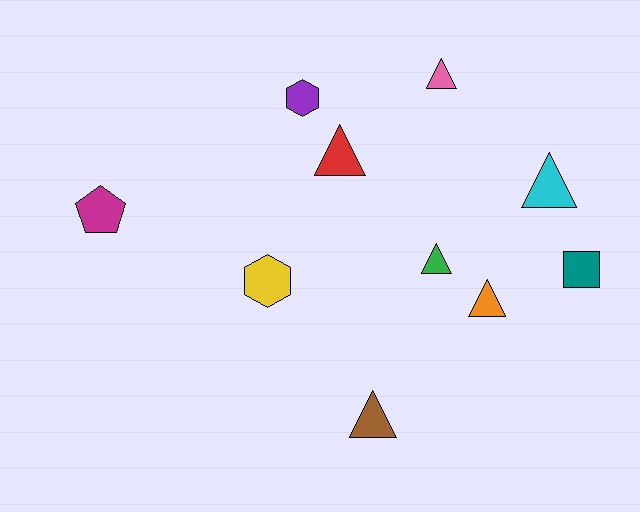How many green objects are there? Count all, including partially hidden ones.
There is 1 green object.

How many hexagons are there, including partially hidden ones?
There are 2 hexagons.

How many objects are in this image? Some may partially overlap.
There are 10 objects.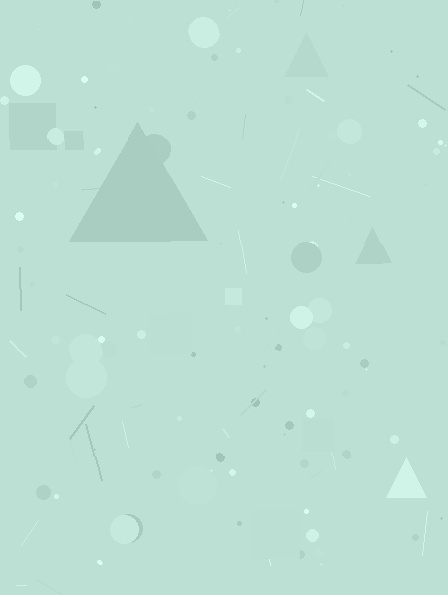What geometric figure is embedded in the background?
A triangle is embedded in the background.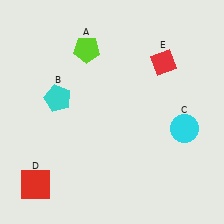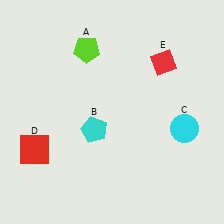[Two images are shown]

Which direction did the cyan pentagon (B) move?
The cyan pentagon (B) moved right.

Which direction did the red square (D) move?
The red square (D) moved up.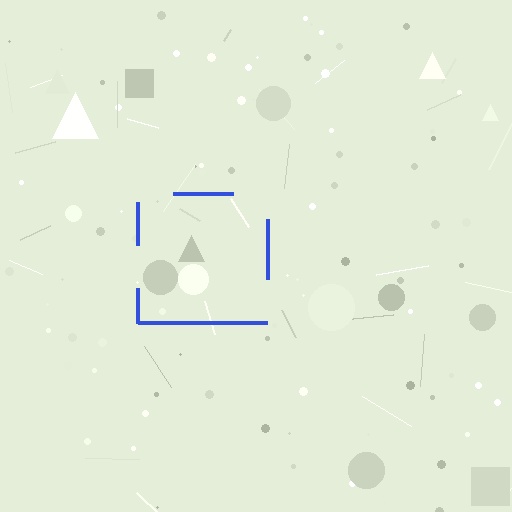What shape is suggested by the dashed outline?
The dashed outline suggests a square.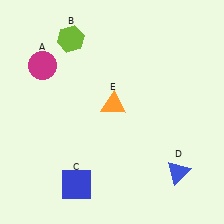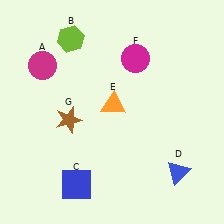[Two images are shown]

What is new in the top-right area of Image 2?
A magenta circle (F) was added in the top-right area of Image 2.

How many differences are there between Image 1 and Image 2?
There are 2 differences between the two images.